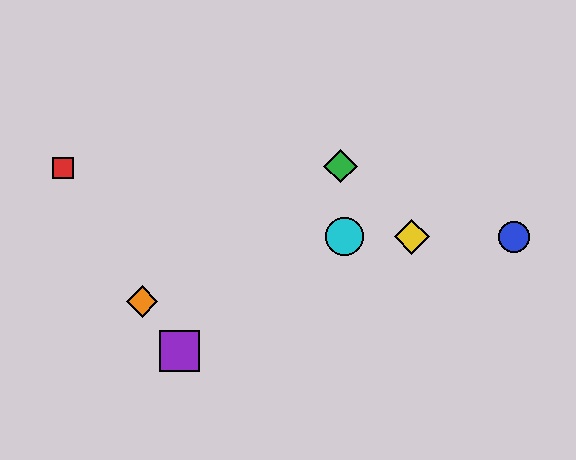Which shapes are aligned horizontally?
The blue circle, the yellow diamond, the cyan circle are aligned horizontally.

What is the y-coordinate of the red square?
The red square is at y≈168.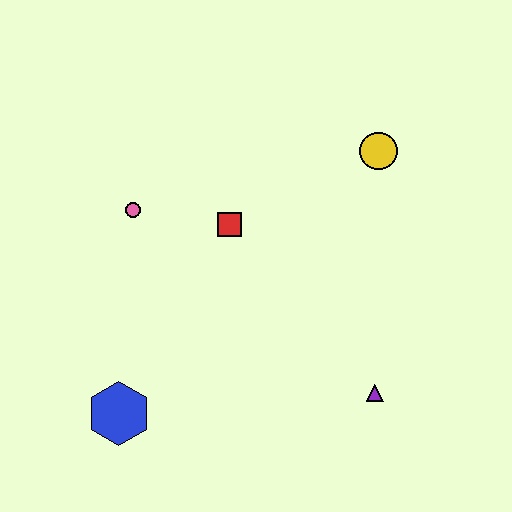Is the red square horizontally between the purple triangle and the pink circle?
Yes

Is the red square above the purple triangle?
Yes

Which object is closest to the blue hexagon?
The pink circle is closest to the blue hexagon.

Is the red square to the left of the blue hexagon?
No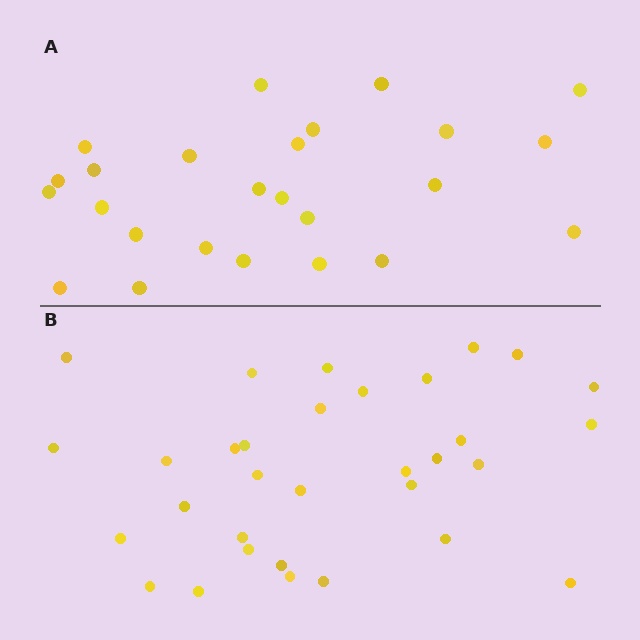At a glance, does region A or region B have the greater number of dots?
Region B (the bottom region) has more dots.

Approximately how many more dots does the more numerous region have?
Region B has roughly 8 or so more dots than region A.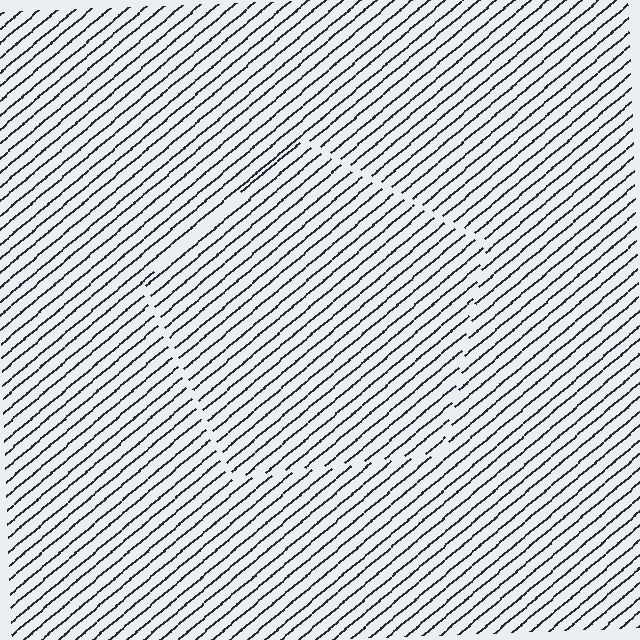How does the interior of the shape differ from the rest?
The interior of the shape contains the same grating, shifted by half a period — the contour is defined by the phase discontinuity where line-ends from the inner and outer gratings abut.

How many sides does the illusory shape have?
5 sides — the line-ends trace a pentagon.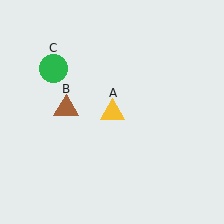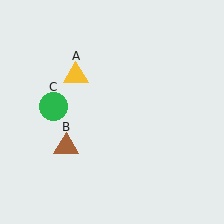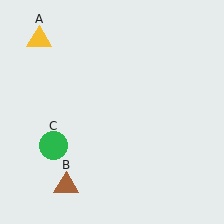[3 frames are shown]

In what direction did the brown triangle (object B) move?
The brown triangle (object B) moved down.